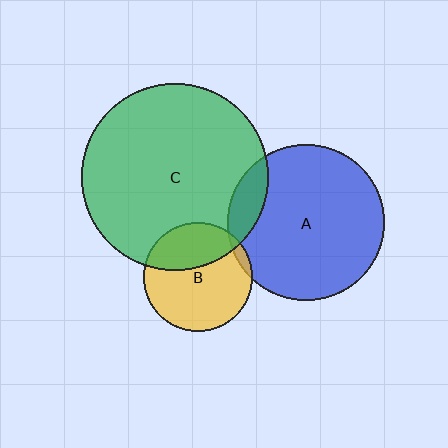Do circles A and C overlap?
Yes.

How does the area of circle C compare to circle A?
Approximately 1.4 times.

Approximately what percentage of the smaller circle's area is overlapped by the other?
Approximately 10%.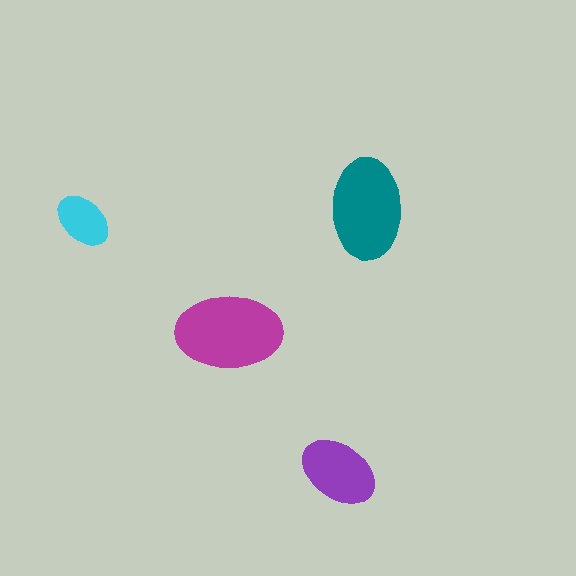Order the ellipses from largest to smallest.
the magenta one, the teal one, the purple one, the cyan one.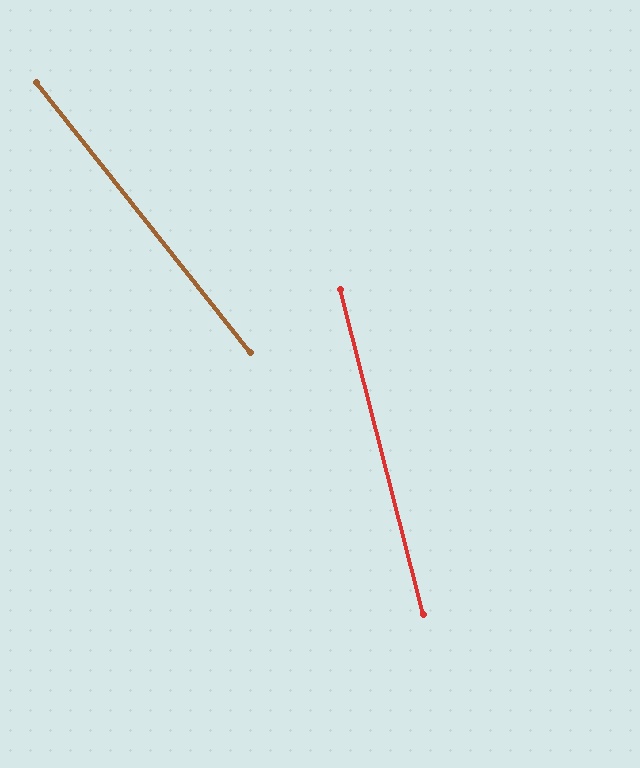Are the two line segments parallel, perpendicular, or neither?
Neither parallel nor perpendicular — they differ by about 24°.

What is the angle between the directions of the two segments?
Approximately 24 degrees.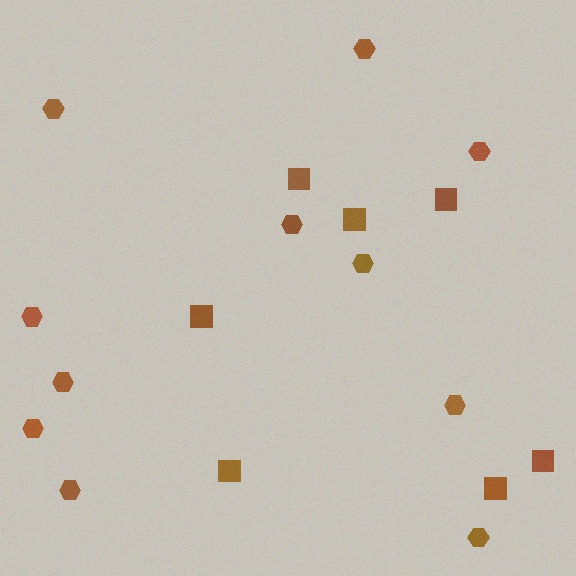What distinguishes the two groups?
There are 2 groups: one group of hexagons (11) and one group of squares (7).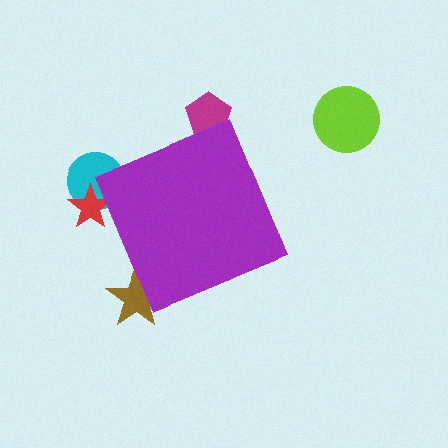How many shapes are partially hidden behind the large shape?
4 shapes are partially hidden.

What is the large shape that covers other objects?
A purple diamond.